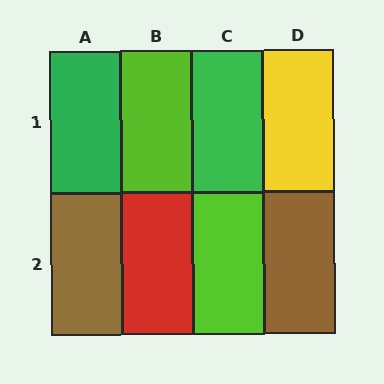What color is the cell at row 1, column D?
Yellow.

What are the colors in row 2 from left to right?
Brown, red, lime, brown.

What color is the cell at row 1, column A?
Green.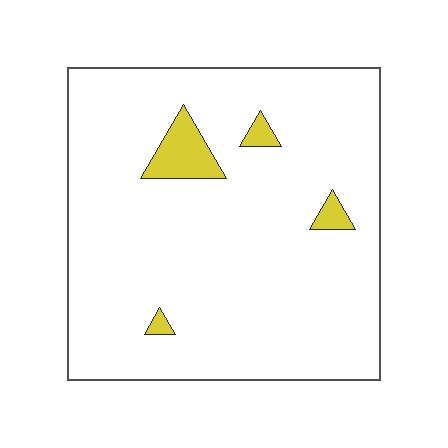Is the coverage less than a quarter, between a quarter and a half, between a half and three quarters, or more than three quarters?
Less than a quarter.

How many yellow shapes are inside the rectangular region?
4.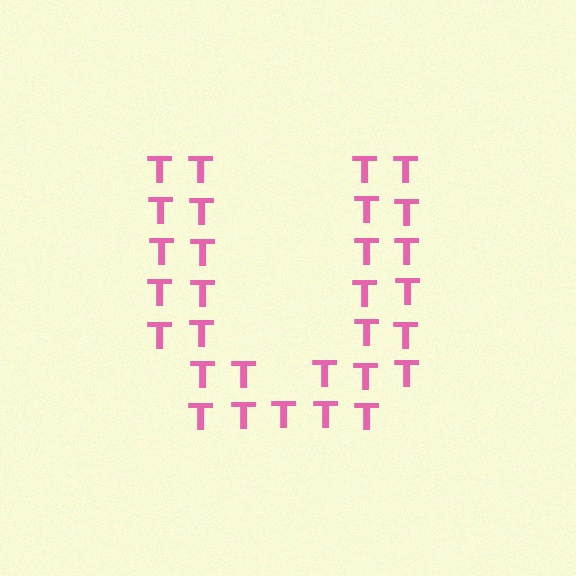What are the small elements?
The small elements are letter T's.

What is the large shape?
The large shape is the letter U.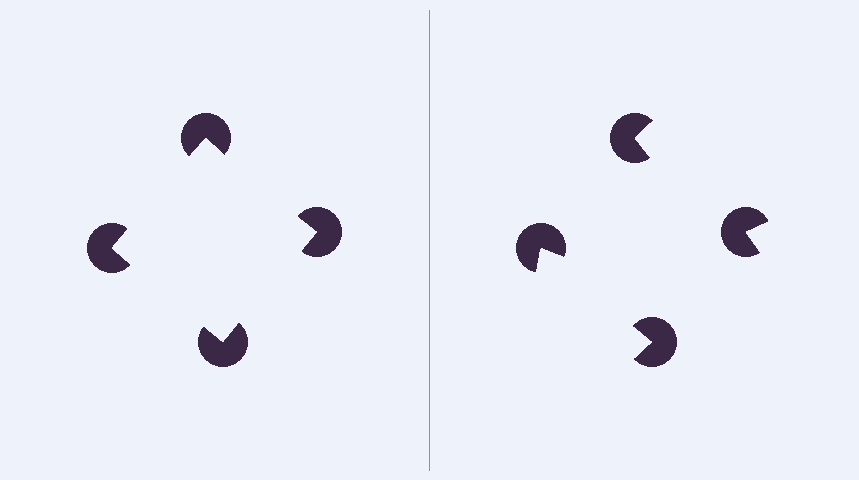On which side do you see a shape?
An illusory square appears on the left side. On the right side the wedge cuts are rotated, so no coherent shape forms.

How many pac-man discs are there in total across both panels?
8 — 4 on each side.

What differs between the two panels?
The pac-man discs are positioned identically on both sides; only the wedge orientations differ. On the left they align to a square; on the right they are misaligned.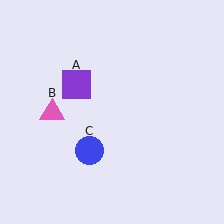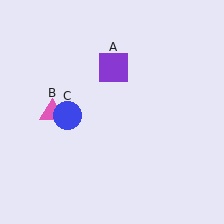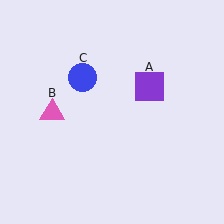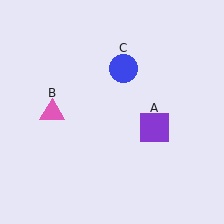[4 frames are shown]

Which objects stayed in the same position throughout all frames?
Pink triangle (object B) remained stationary.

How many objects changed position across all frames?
2 objects changed position: purple square (object A), blue circle (object C).